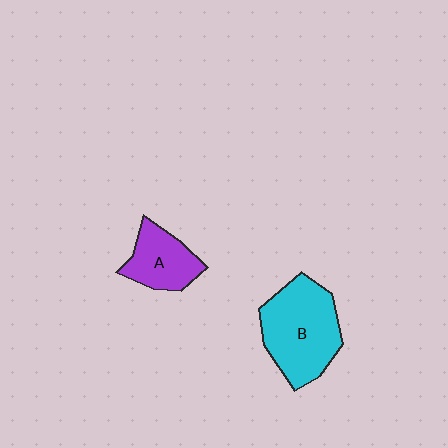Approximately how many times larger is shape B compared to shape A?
Approximately 1.8 times.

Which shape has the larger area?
Shape B (cyan).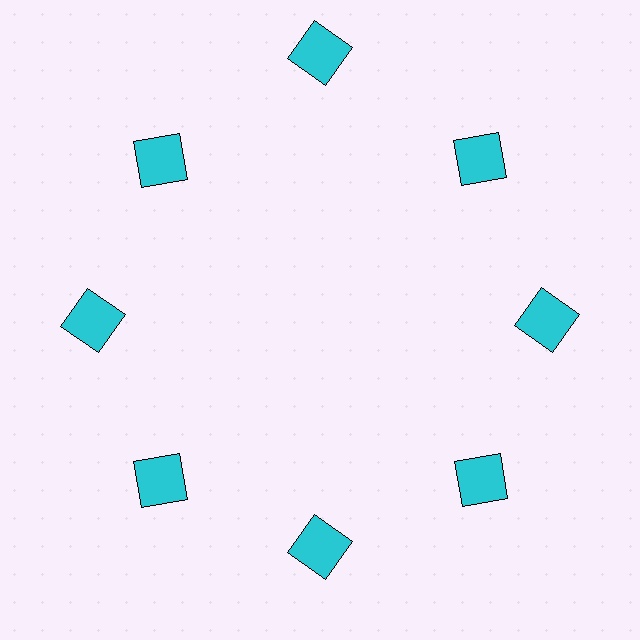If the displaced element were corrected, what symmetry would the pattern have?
It would have 8-fold rotational symmetry — the pattern would map onto itself every 45 degrees.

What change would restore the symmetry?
The symmetry would be restored by moving it inward, back onto the ring so that all 8 squares sit at equal angles and equal distance from the center.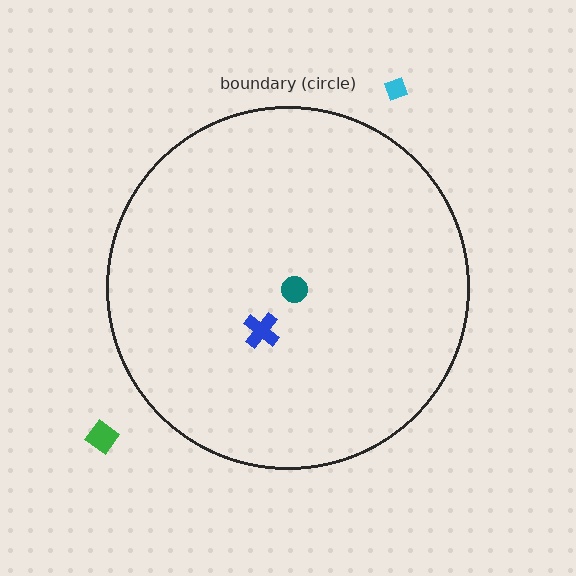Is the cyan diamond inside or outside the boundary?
Outside.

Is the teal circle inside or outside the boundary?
Inside.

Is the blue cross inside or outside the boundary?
Inside.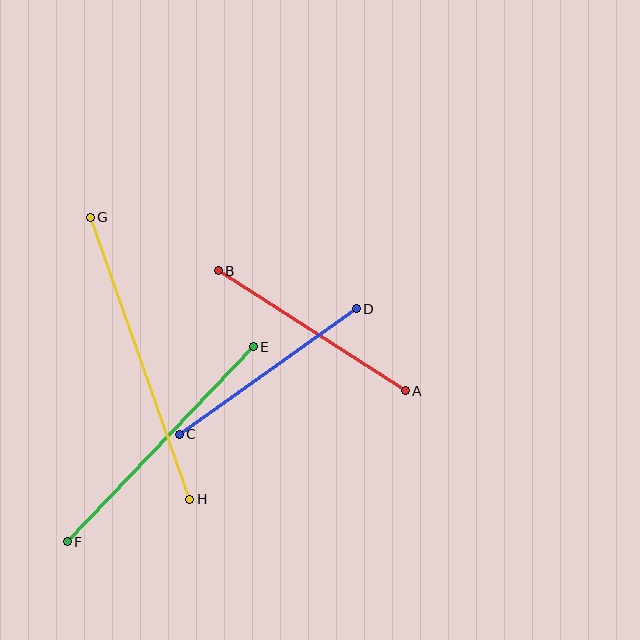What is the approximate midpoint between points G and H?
The midpoint is at approximately (140, 358) pixels.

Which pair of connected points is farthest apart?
Points G and H are farthest apart.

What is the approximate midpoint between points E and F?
The midpoint is at approximately (160, 444) pixels.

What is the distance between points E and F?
The distance is approximately 269 pixels.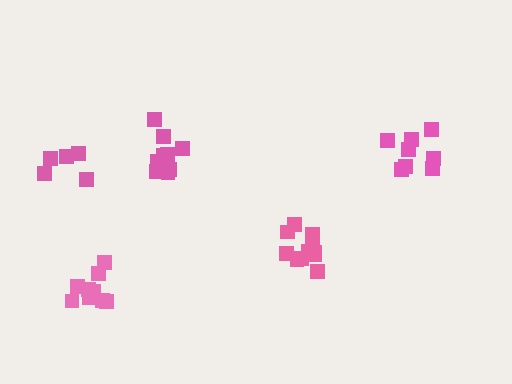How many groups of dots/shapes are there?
There are 5 groups.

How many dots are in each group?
Group 1: 11 dots, Group 2: 5 dots, Group 3: 8 dots, Group 4: 10 dots, Group 5: 11 dots (45 total).